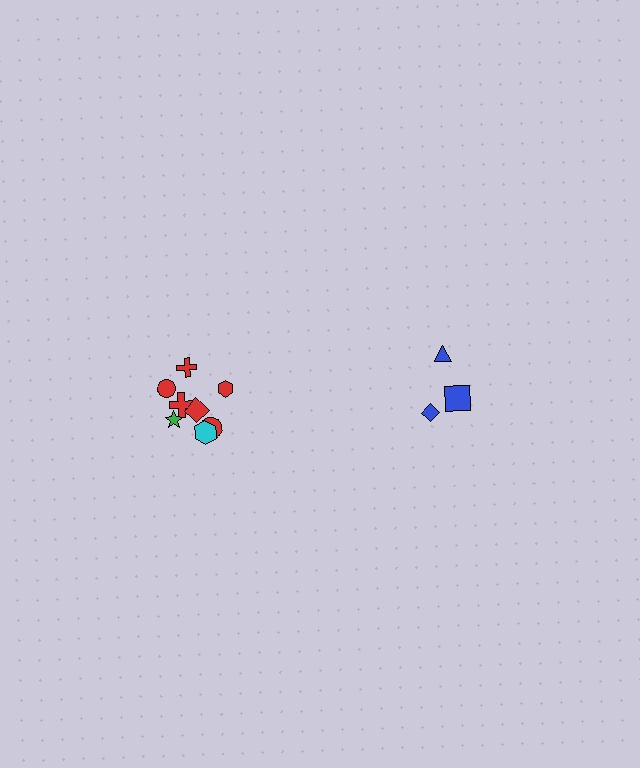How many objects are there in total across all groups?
There are 11 objects.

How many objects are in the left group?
There are 8 objects.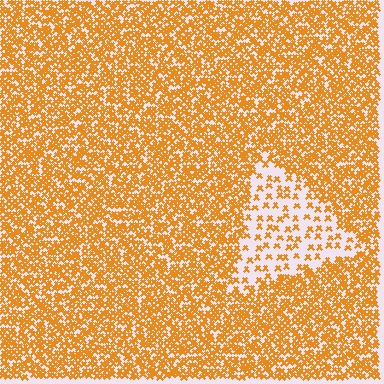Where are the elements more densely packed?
The elements are more densely packed outside the triangle boundary.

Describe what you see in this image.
The image contains small orange elements arranged at two different densities. A triangle-shaped region is visible where the elements are less densely packed than the surrounding area.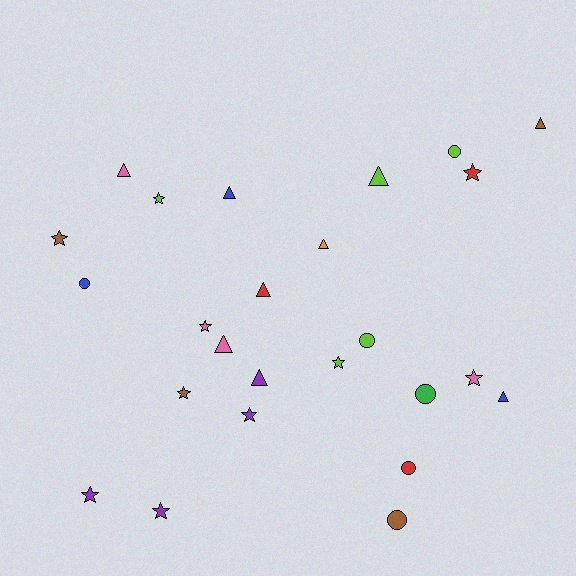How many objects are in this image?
There are 25 objects.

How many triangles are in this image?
There are 9 triangles.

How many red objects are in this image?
There are 3 red objects.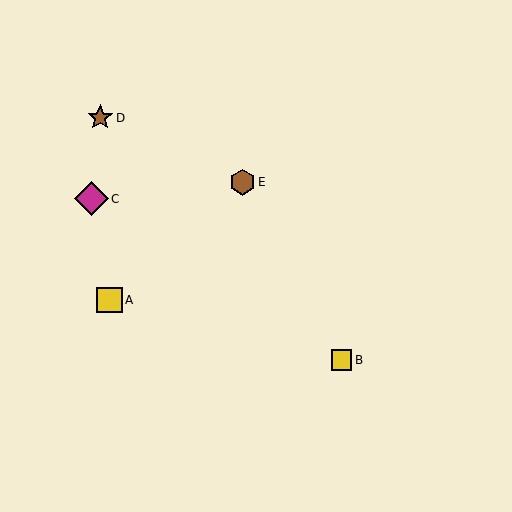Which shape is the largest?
The magenta diamond (labeled C) is the largest.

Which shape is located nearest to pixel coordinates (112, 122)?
The brown star (labeled D) at (100, 118) is nearest to that location.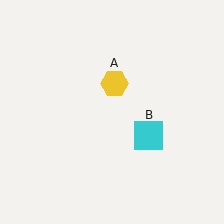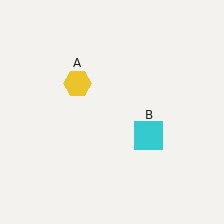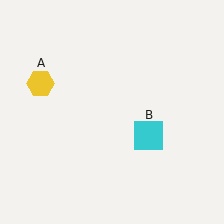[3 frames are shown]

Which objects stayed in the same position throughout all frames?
Cyan square (object B) remained stationary.